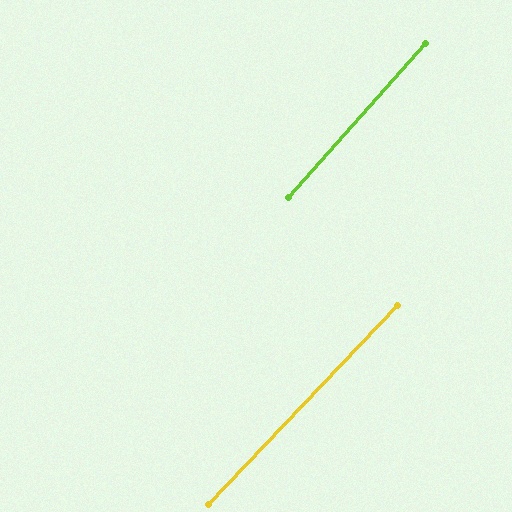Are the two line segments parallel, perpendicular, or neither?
Parallel — their directions differ by only 1.8°.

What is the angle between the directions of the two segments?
Approximately 2 degrees.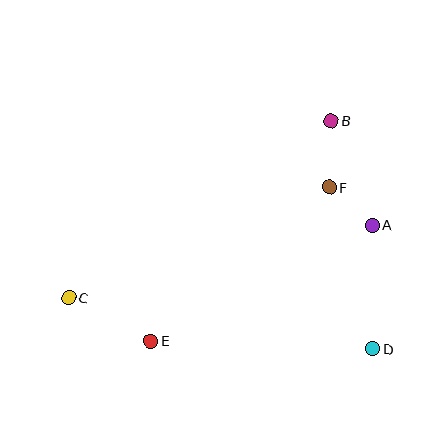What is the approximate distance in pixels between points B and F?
The distance between B and F is approximately 67 pixels.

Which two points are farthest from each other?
Points B and C are farthest from each other.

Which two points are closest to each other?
Points A and F are closest to each other.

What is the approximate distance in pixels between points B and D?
The distance between B and D is approximately 232 pixels.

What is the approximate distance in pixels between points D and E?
The distance between D and E is approximately 222 pixels.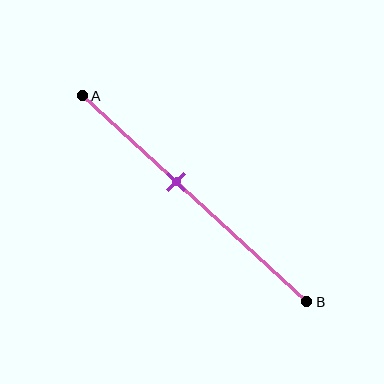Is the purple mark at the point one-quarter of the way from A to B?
No, the mark is at about 40% from A, not at the 25% one-quarter point.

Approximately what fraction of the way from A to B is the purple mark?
The purple mark is approximately 40% of the way from A to B.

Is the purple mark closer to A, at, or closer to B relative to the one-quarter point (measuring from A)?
The purple mark is closer to point B than the one-quarter point of segment AB.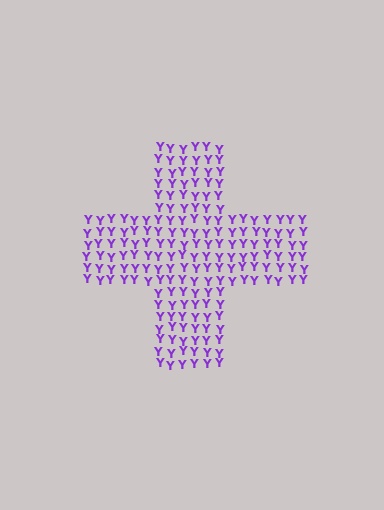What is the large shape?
The large shape is a cross.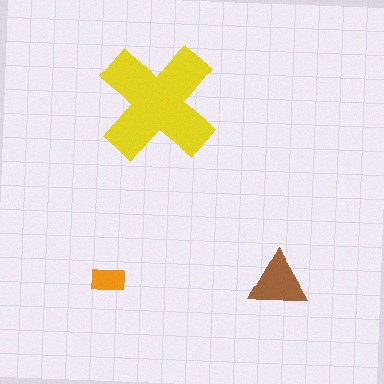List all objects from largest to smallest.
The yellow cross, the brown triangle, the orange rectangle.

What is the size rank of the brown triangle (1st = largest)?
2nd.